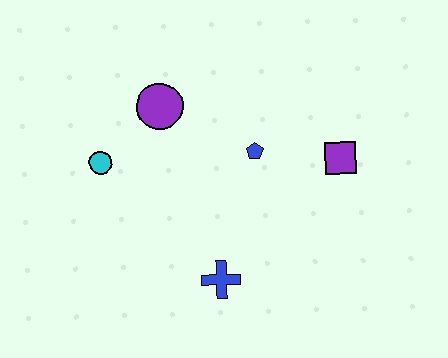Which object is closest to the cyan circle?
The purple circle is closest to the cyan circle.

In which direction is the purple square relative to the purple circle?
The purple square is to the right of the purple circle.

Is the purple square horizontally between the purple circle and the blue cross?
No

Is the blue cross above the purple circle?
No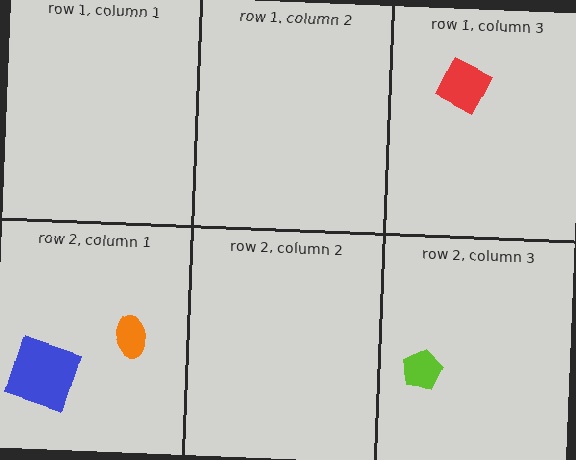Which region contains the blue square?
The row 2, column 1 region.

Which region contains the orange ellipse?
The row 2, column 1 region.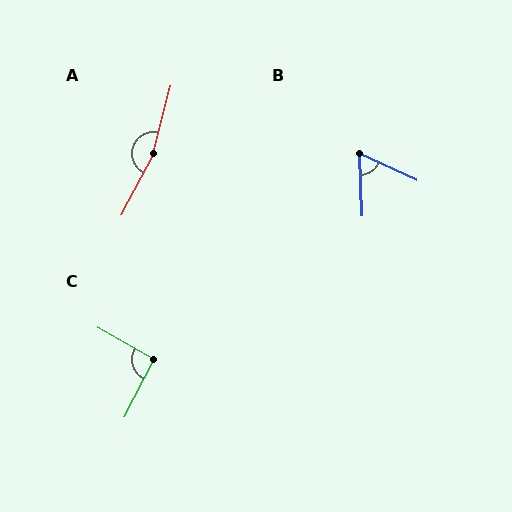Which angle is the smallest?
B, at approximately 63 degrees.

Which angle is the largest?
A, at approximately 166 degrees.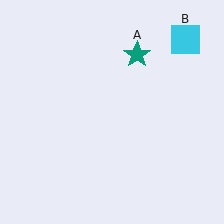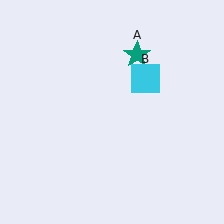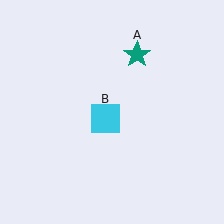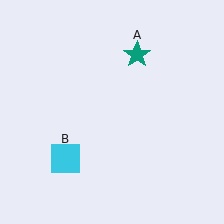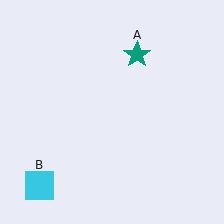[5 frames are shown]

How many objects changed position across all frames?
1 object changed position: cyan square (object B).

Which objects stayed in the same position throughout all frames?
Teal star (object A) remained stationary.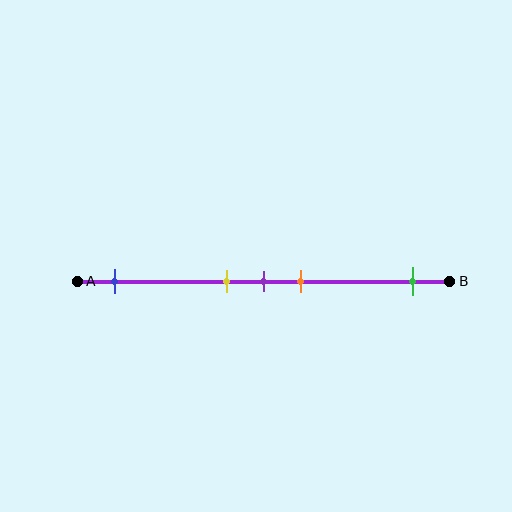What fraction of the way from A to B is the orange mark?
The orange mark is approximately 60% (0.6) of the way from A to B.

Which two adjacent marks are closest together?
The yellow and purple marks are the closest adjacent pair.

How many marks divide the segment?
There are 5 marks dividing the segment.